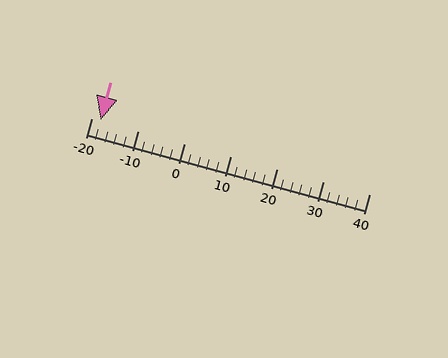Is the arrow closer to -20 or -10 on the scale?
The arrow is closer to -20.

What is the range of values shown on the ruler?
The ruler shows values from -20 to 40.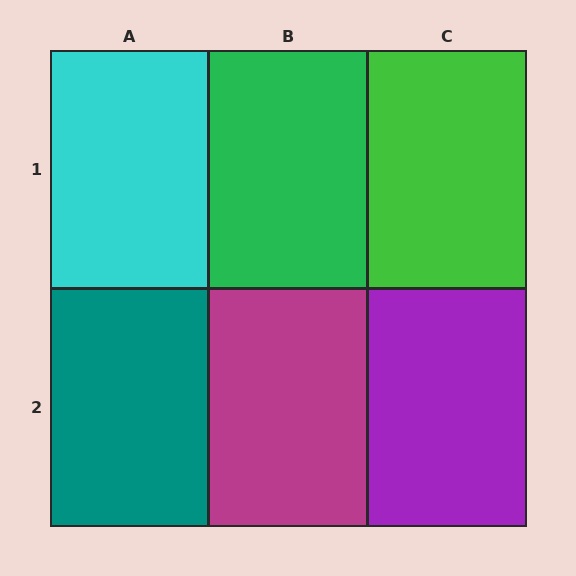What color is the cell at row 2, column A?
Teal.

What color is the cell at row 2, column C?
Purple.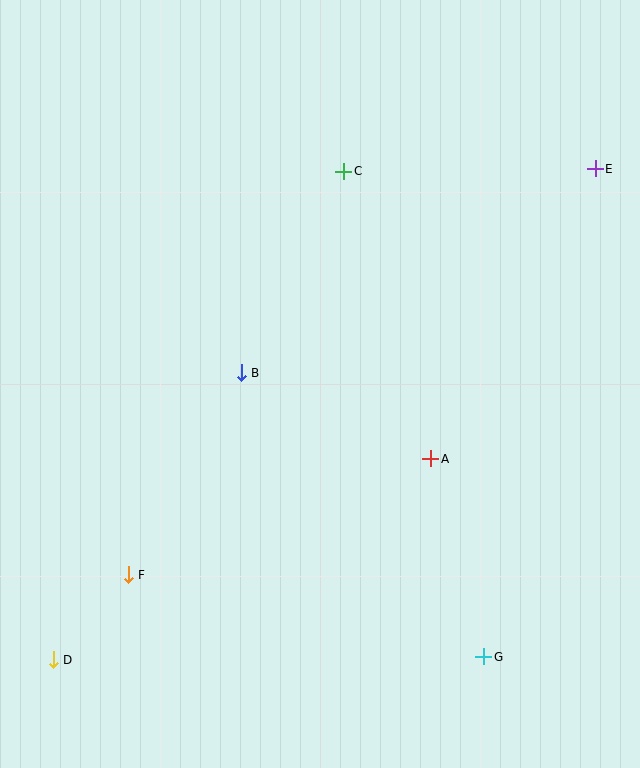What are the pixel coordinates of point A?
Point A is at (431, 459).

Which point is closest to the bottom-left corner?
Point D is closest to the bottom-left corner.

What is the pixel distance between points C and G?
The distance between C and G is 505 pixels.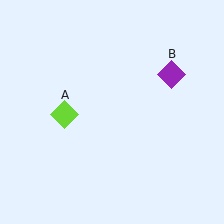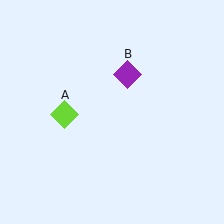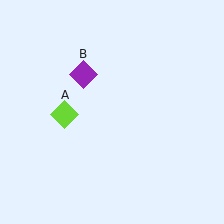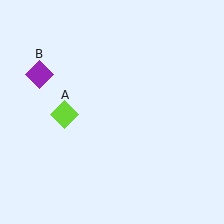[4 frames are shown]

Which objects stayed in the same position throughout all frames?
Lime diamond (object A) remained stationary.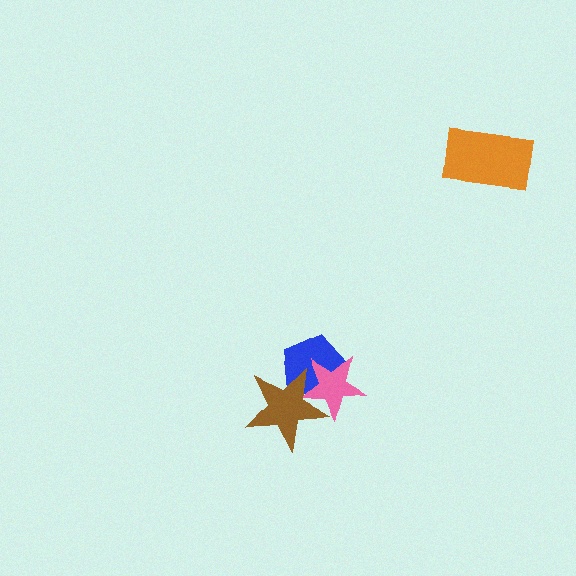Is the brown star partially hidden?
No, no other shape covers it.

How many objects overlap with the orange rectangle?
0 objects overlap with the orange rectangle.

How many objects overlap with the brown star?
2 objects overlap with the brown star.